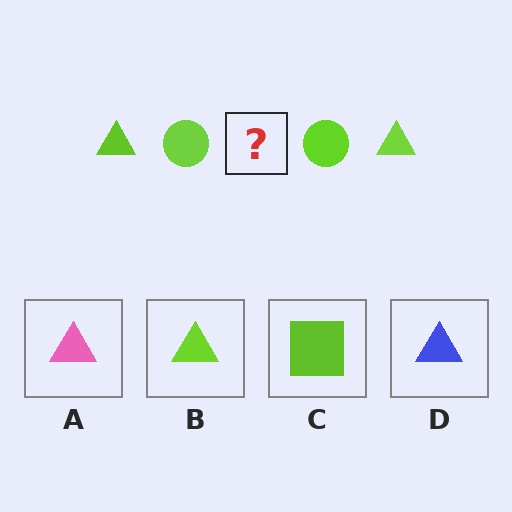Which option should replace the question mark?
Option B.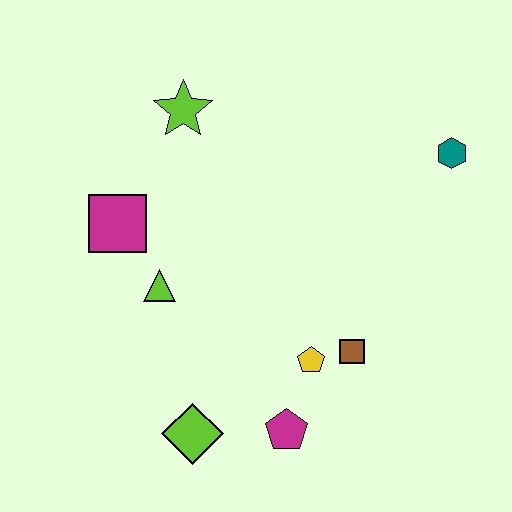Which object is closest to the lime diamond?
The magenta pentagon is closest to the lime diamond.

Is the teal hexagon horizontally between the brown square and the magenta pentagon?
No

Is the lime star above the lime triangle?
Yes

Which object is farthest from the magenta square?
The teal hexagon is farthest from the magenta square.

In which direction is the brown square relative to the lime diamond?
The brown square is to the right of the lime diamond.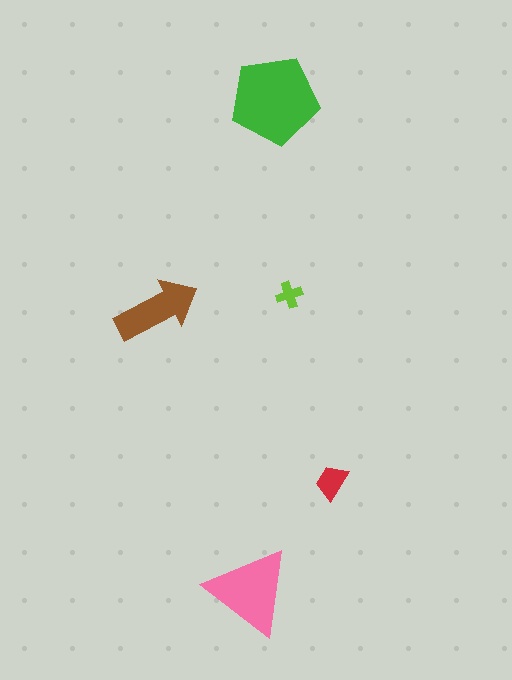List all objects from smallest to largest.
The lime cross, the red trapezoid, the brown arrow, the pink triangle, the green pentagon.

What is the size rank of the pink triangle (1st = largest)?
2nd.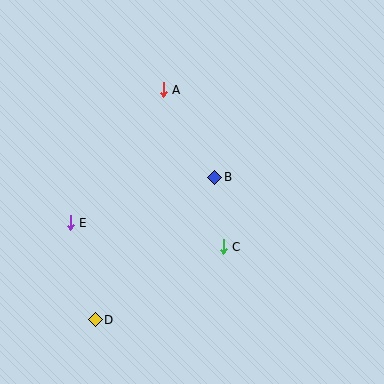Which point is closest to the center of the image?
Point B at (215, 177) is closest to the center.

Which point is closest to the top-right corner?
Point A is closest to the top-right corner.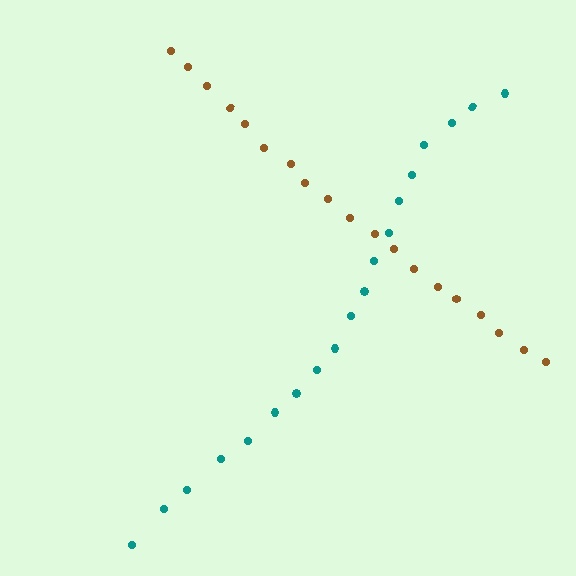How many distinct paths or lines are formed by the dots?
There are 2 distinct paths.